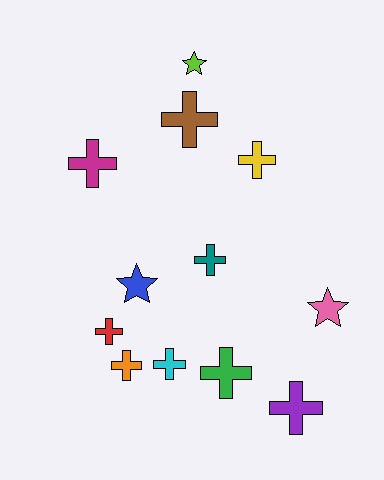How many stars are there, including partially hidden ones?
There are 3 stars.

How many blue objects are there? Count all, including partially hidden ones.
There is 1 blue object.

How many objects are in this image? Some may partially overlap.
There are 12 objects.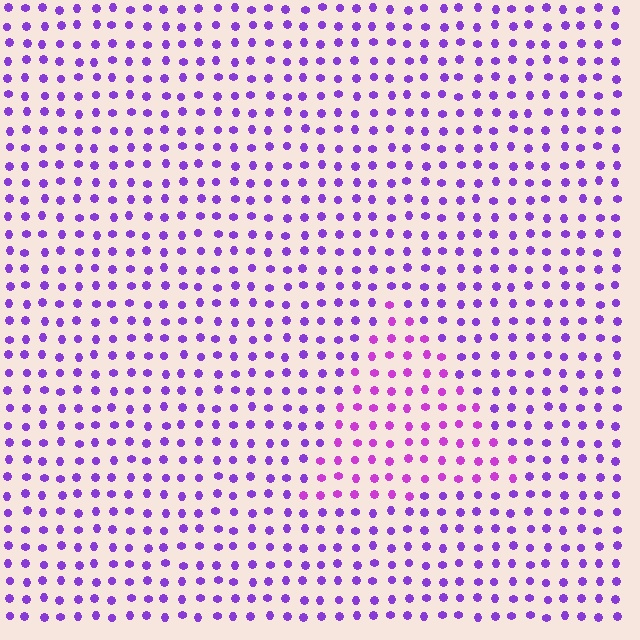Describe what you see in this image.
The image is filled with small purple elements in a uniform arrangement. A triangle-shaped region is visible where the elements are tinted to a slightly different hue, forming a subtle color boundary.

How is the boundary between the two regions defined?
The boundary is defined purely by a slight shift in hue (about 26 degrees). Spacing, size, and orientation are identical on both sides.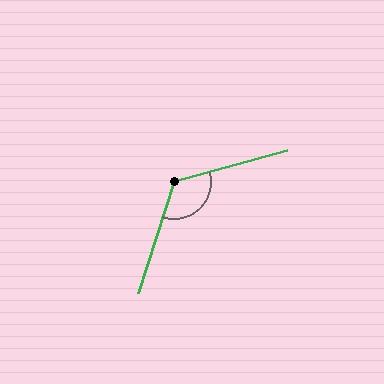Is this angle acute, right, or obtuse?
It is obtuse.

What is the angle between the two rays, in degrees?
Approximately 123 degrees.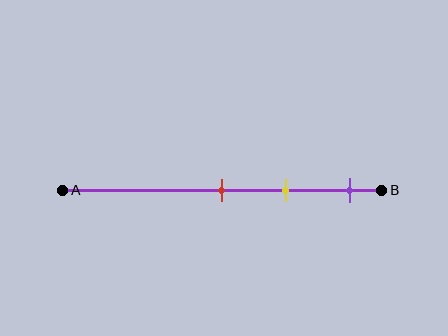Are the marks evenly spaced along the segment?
Yes, the marks are approximately evenly spaced.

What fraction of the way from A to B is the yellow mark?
The yellow mark is approximately 70% (0.7) of the way from A to B.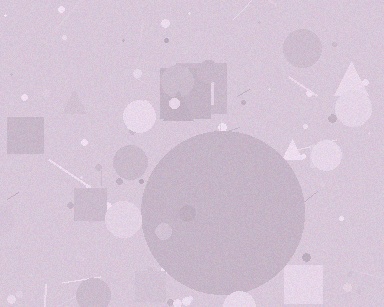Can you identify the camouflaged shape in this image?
The camouflaged shape is a circle.